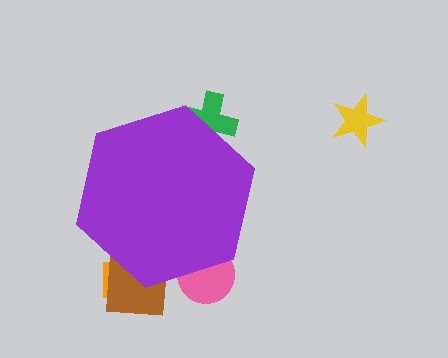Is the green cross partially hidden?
Yes, the green cross is partially hidden behind the purple hexagon.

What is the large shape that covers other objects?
A purple hexagon.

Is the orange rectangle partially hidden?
Yes, the orange rectangle is partially hidden behind the purple hexagon.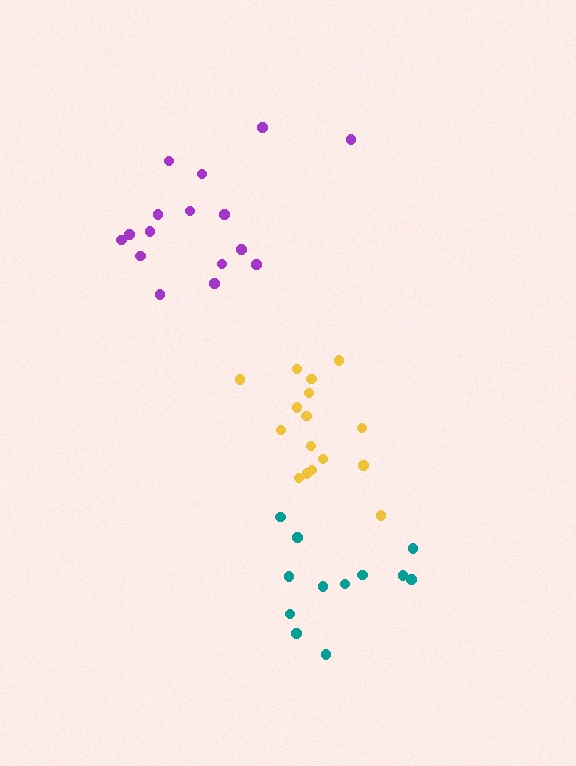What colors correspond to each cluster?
The clusters are colored: purple, yellow, teal.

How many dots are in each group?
Group 1: 16 dots, Group 2: 16 dots, Group 3: 12 dots (44 total).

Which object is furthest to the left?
The purple cluster is leftmost.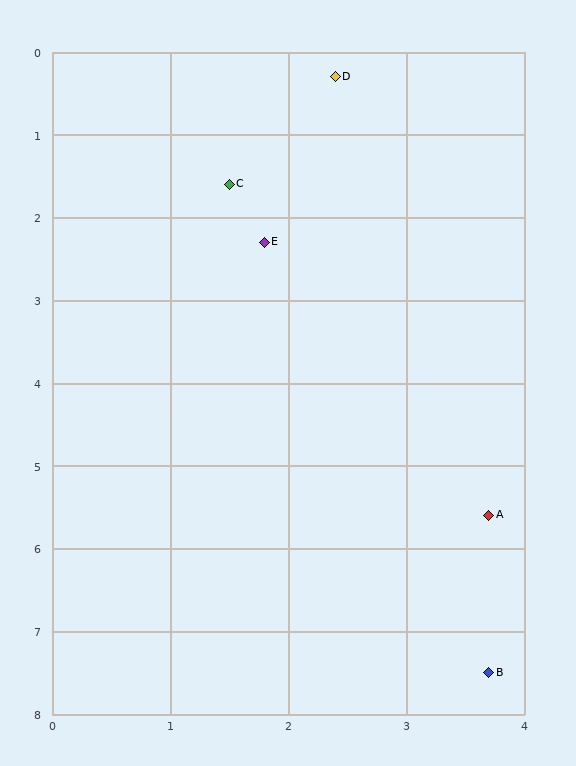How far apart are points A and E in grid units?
Points A and E are about 3.8 grid units apart.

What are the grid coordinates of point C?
Point C is at approximately (1.5, 1.6).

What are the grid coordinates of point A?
Point A is at approximately (3.7, 5.6).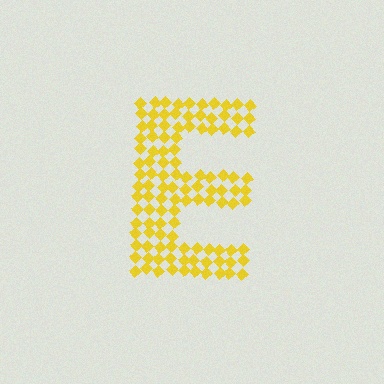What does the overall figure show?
The overall figure shows the letter E.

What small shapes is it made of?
It is made of small diamonds.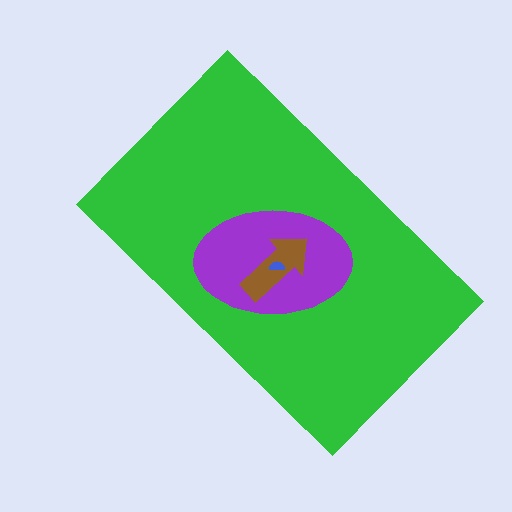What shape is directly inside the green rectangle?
The purple ellipse.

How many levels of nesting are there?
4.